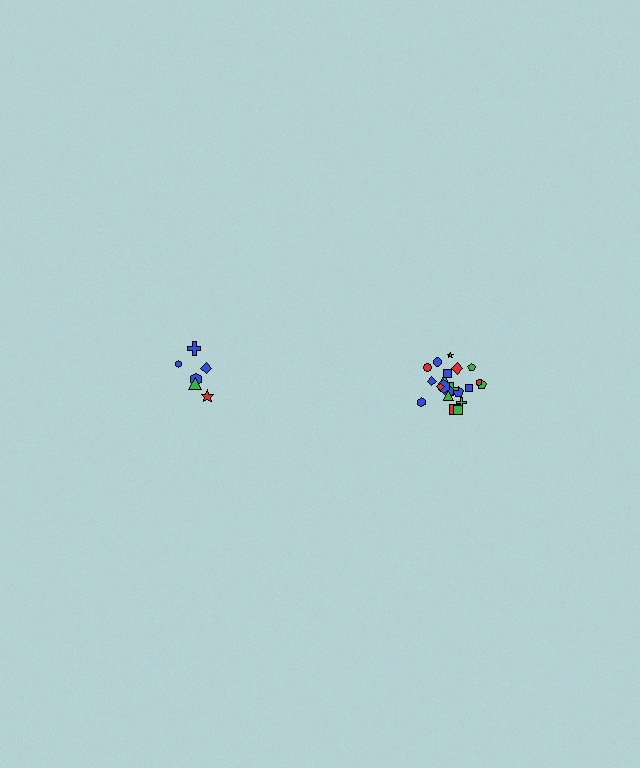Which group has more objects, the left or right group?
The right group.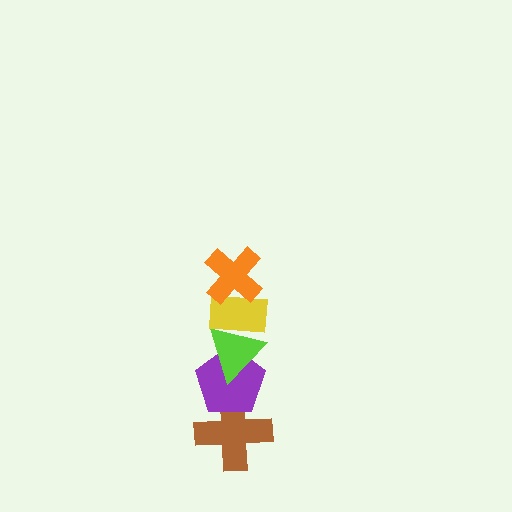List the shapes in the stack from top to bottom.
From top to bottom: the orange cross, the yellow rectangle, the lime triangle, the purple pentagon, the brown cross.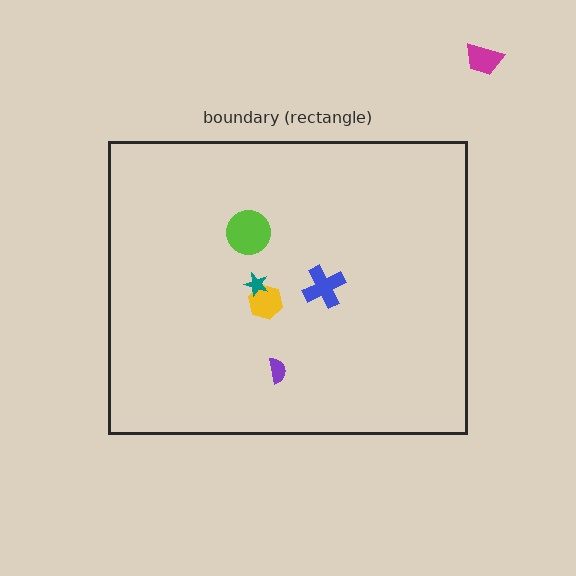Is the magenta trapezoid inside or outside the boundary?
Outside.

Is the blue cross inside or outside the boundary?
Inside.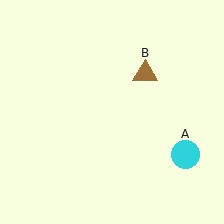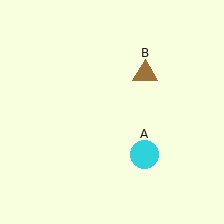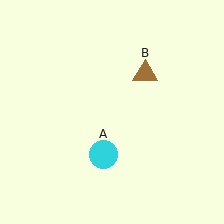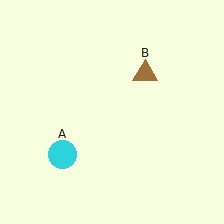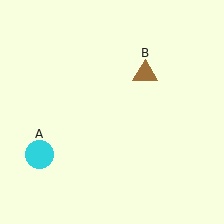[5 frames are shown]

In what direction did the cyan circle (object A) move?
The cyan circle (object A) moved left.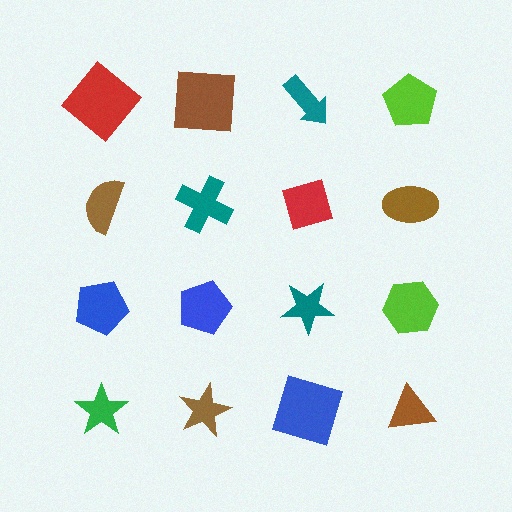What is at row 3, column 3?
A teal star.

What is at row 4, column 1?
A green star.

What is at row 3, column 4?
A lime hexagon.